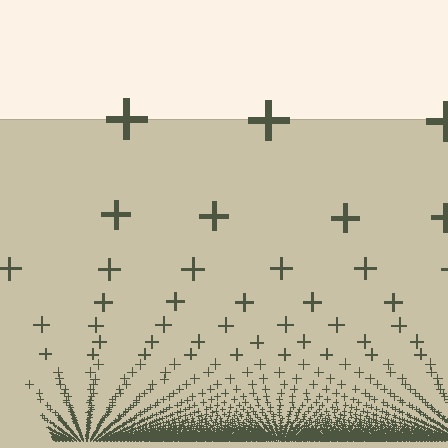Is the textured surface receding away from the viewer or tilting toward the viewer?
The surface appears to tilt toward the viewer. Texture elements get larger and sparser toward the top.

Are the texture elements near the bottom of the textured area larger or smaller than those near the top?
Smaller. The gradient is inverted — elements near the bottom are smaller and denser.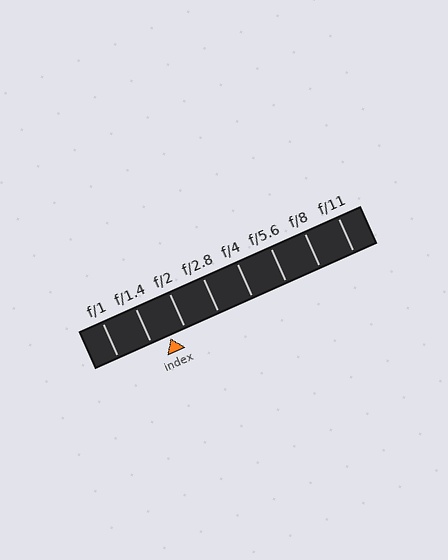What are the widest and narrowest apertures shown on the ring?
The widest aperture shown is f/1 and the narrowest is f/11.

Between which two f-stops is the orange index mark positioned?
The index mark is between f/1.4 and f/2.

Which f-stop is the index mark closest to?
The index mark is closest to f/2.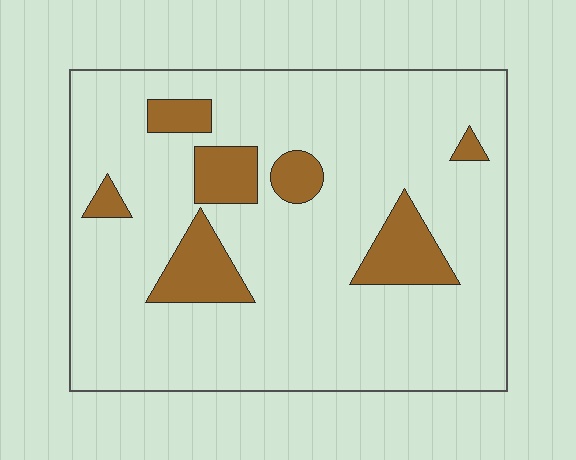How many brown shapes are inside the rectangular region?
7.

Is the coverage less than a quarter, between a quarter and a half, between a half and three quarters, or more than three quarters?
Less than a quarter.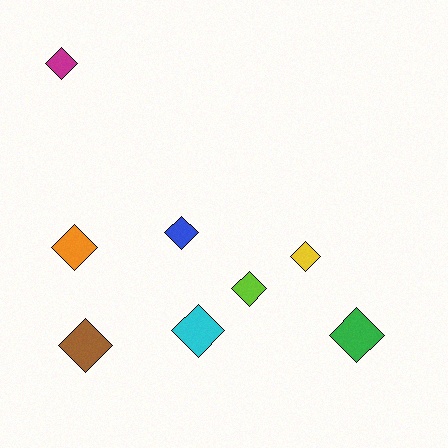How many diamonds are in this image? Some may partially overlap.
There are 8 diamonds.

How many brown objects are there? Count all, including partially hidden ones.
There is 1 brown object.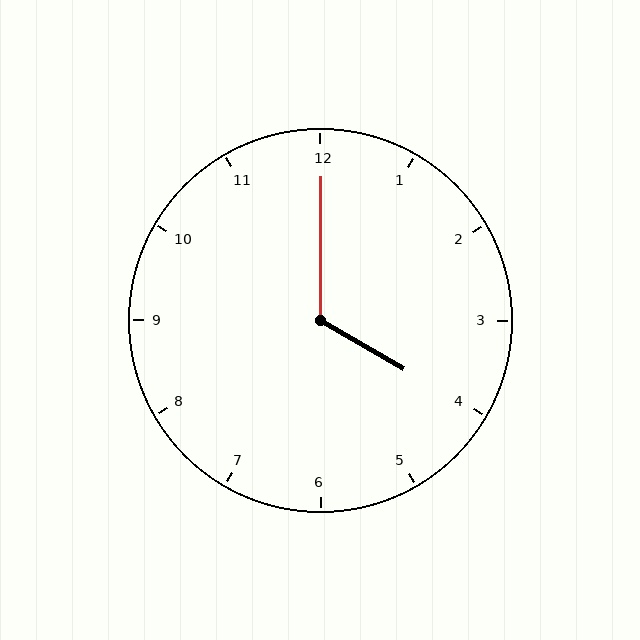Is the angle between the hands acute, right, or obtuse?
It is obtuse.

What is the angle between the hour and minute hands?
Approximately 120 degrees.